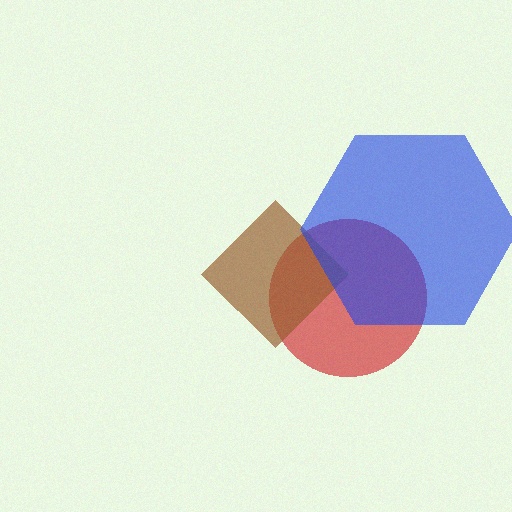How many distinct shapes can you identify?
There are 3 distinct shapes: a red circle, a brown diamond, a blue hexagon.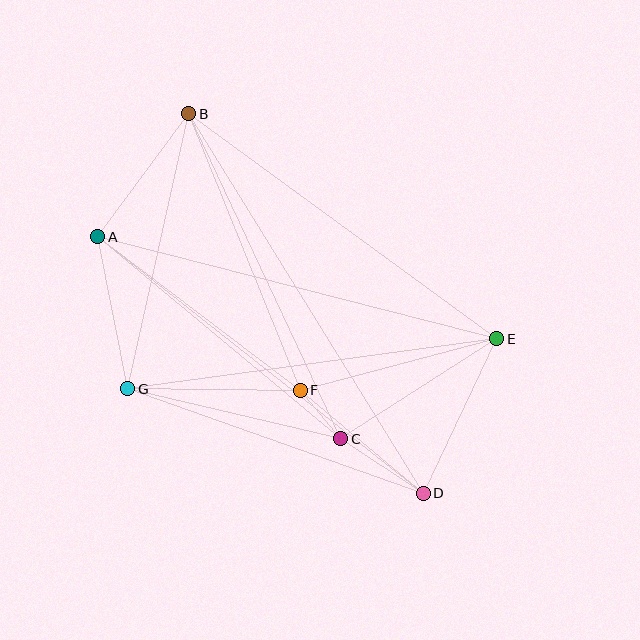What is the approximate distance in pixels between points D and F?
The distance between D and F is approximately 161 pixels.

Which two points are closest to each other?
Points C and F are closest to each other.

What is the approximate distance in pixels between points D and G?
The distance between D and G is approximately 313 pixels.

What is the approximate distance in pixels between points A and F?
The distance between A and F is approximately 254 pixels.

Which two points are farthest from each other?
Points B and D are farthest from each other.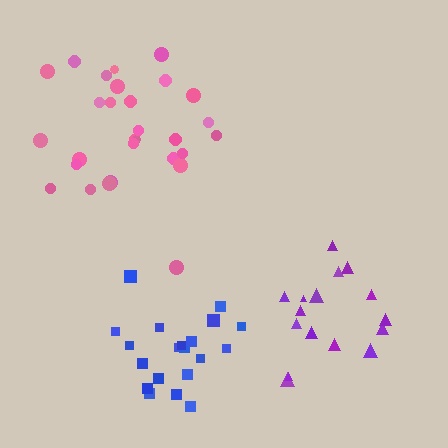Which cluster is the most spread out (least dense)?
Purple.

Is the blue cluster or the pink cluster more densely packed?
Blue.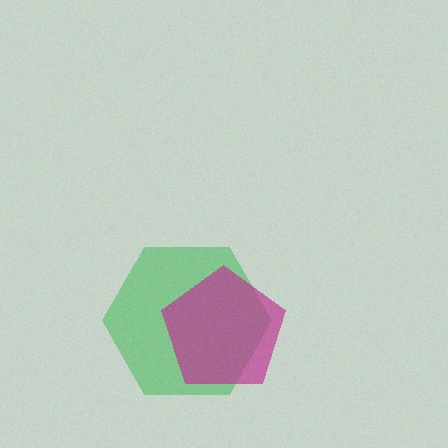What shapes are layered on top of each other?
The layered shapes are: a green hexagon, a magenta pentagon.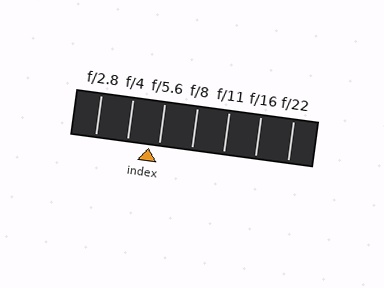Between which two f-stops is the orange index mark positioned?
The index mark is between f/4 and f/5.6.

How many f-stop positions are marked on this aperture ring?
There are 7 f-stop positions marked.